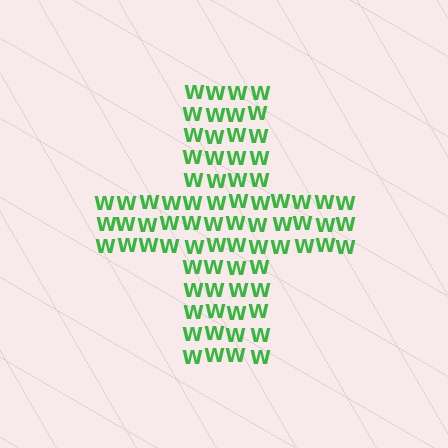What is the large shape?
The large shape is a cross.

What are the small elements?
The small elements are letter W's.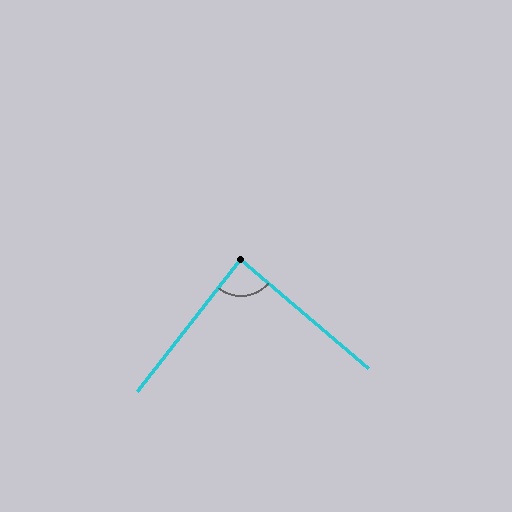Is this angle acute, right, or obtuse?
It is approximately a right angle.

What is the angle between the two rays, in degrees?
Approximately 88 degrees.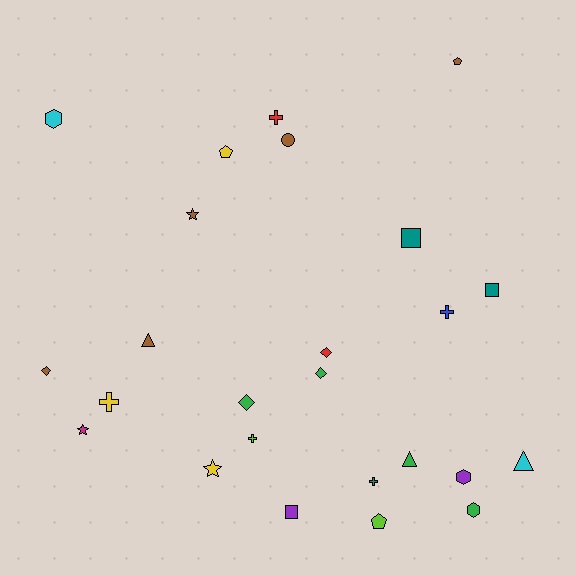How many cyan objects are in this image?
There are 2 cyan objects.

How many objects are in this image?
There are 25 objects.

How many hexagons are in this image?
There are 3 hexagons.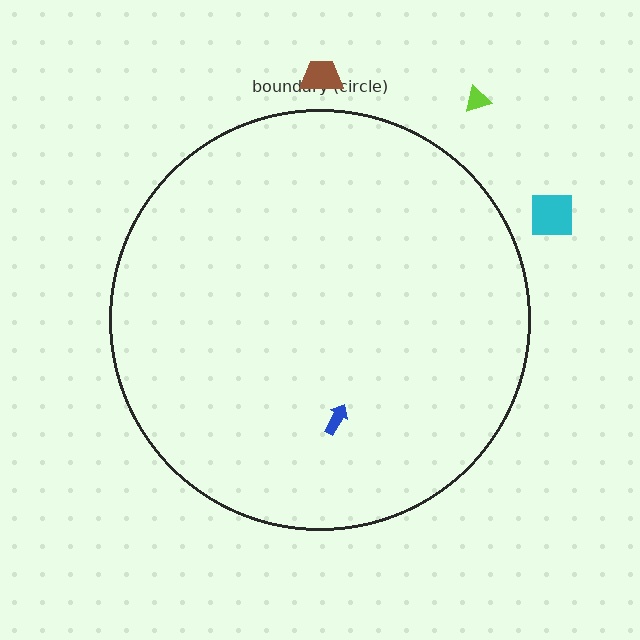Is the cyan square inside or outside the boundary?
Outside.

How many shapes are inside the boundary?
1 inside, 3 outside.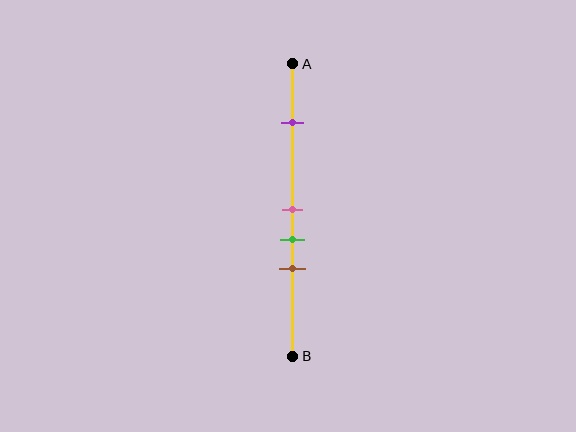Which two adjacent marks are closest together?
The pink and green marks are the closest adjacent pair.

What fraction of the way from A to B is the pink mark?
The pink mark is approximately 50% (0.5) of the way from A to B.